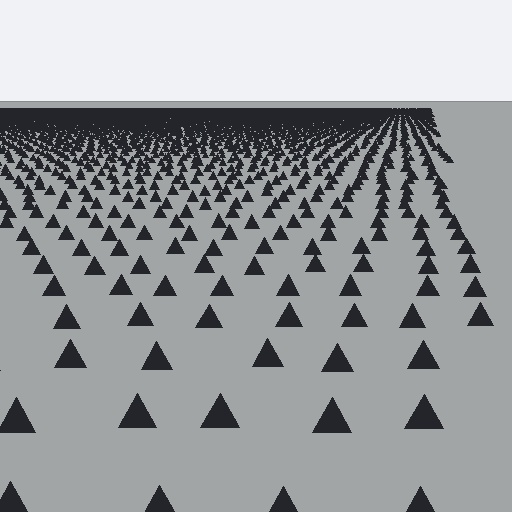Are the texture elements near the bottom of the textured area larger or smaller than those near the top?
Larger. Near the bottom, elements are closer to the viewer and appear at a bigger on-screen size.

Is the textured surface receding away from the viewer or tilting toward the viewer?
The surface is receding away from the viewer. Texture elements get smaller and denser toward the top.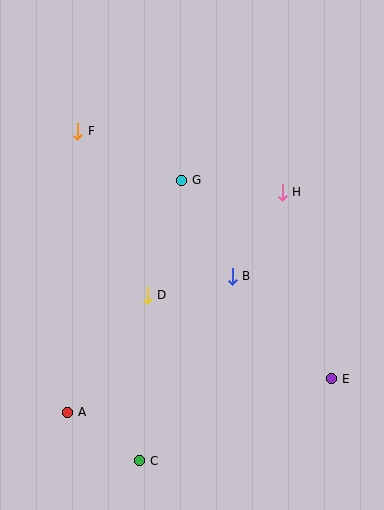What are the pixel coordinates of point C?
Point C is at (140, 461).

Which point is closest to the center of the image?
Point B at (232, 276) is closest to the center.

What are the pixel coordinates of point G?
Point G is at (182, 180).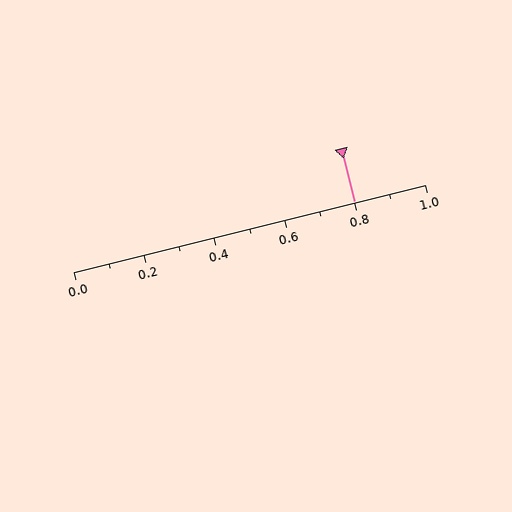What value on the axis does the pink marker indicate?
The marker indicates approximately 0.8.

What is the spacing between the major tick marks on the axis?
The major ticks are spaced 0.2 apart.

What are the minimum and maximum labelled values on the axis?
The axis runs from 0.0 to 1.0.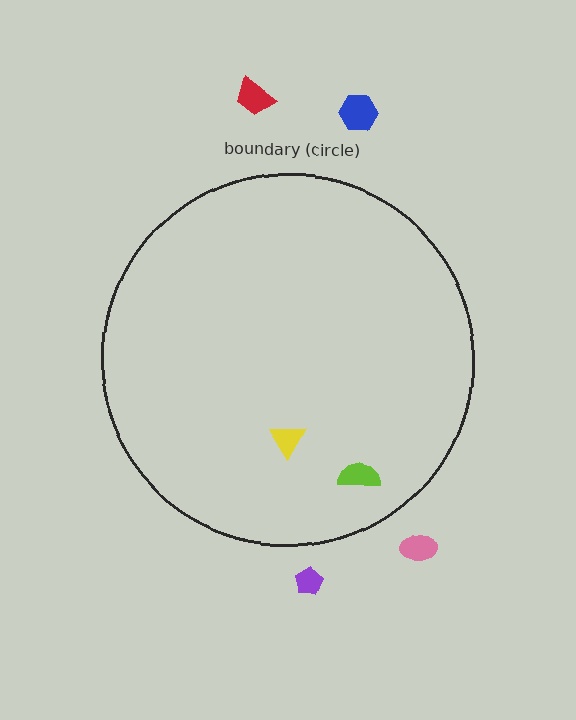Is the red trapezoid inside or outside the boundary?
Outside.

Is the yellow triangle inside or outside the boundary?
Inside.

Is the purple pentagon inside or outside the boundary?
Outside.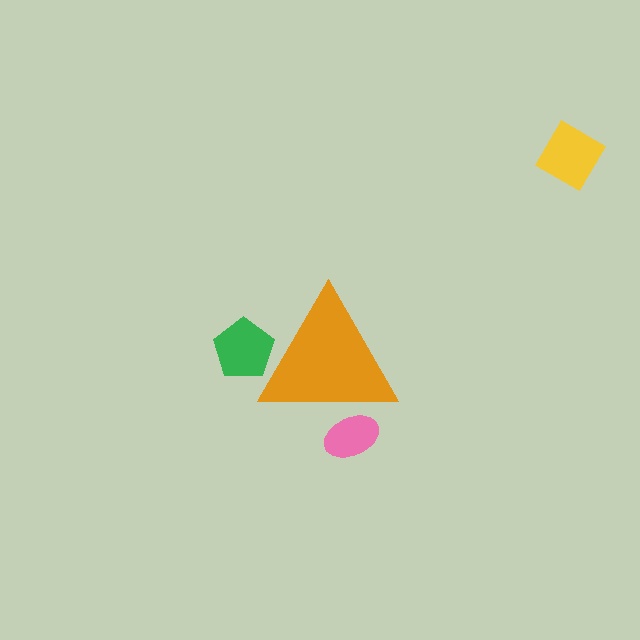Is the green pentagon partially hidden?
Yes, the green pentagon is partially hidden behind the orange triangle.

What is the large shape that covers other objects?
An orange triangle.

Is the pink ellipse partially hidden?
Yes, the pink ellipse is partially hidden behind the orange triangle.